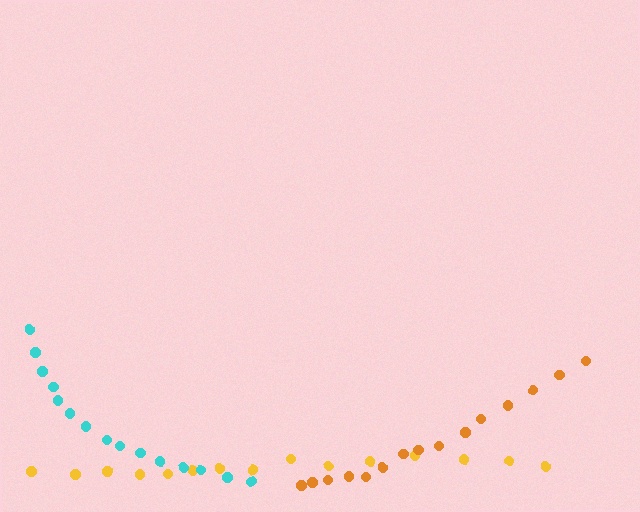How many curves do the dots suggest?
There are 3 distinct paths.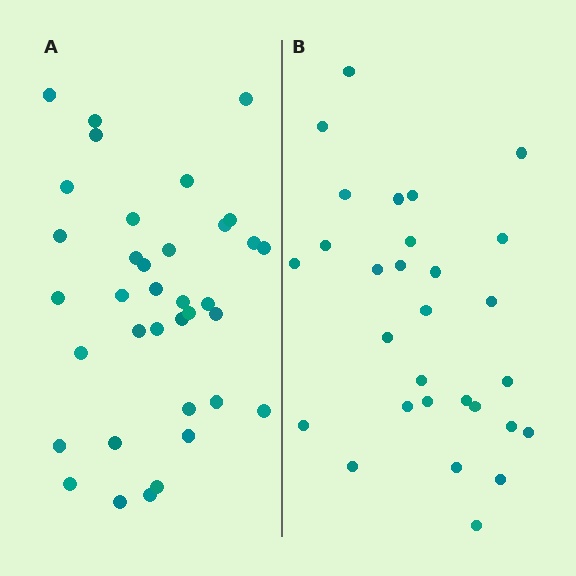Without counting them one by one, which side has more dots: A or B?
Region A (the left region) has more dots.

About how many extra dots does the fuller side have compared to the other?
Region A has roughly 8 or so more dots than region B.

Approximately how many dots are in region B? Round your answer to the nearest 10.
About 30 dots. (The exact count is 29, which rounds to 30.)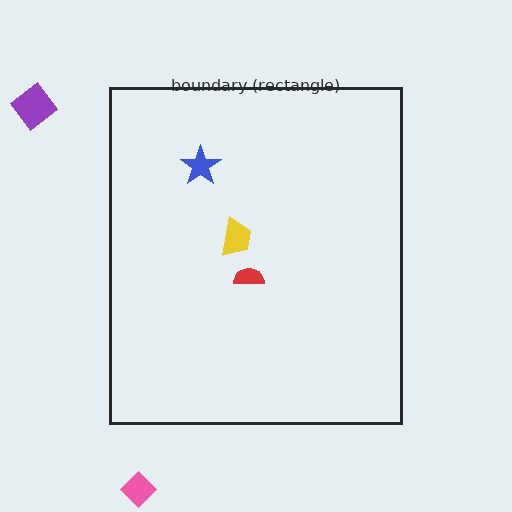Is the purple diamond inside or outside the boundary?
Outside.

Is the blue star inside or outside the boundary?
Inside.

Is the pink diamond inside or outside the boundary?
Outside.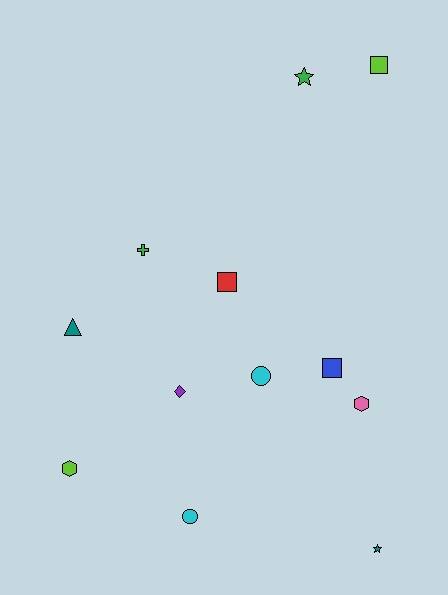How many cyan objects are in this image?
There are 2 cyan objects.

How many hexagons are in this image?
There are 2 hexagons.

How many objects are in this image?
There are 12 objects.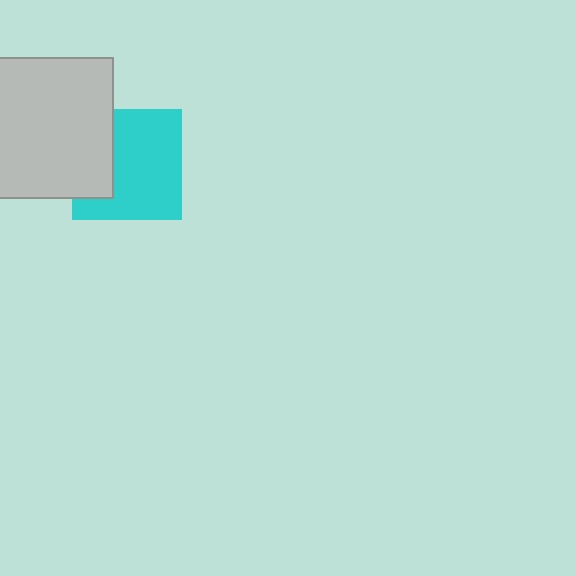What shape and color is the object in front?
The object in front is a light gray square.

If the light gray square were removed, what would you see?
You would see the complete cyan square.